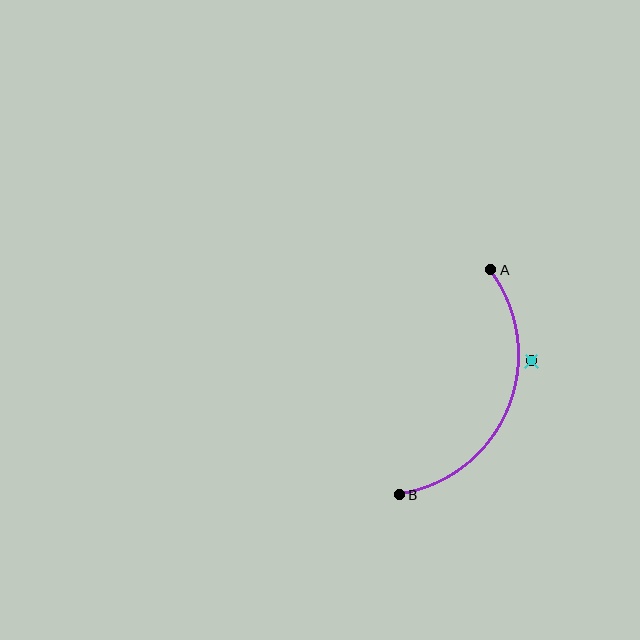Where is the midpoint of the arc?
The arc midpoint is the point on the curve farthest from the straight line joining A and B. It sits to the right of that line.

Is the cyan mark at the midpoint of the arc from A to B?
No — the cyan mark does not lie on the arc at all. It sits slightly outside the curve.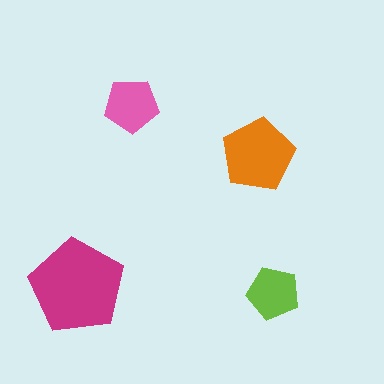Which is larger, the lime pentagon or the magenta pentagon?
The magenta one.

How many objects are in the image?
There are 4 objects in the image.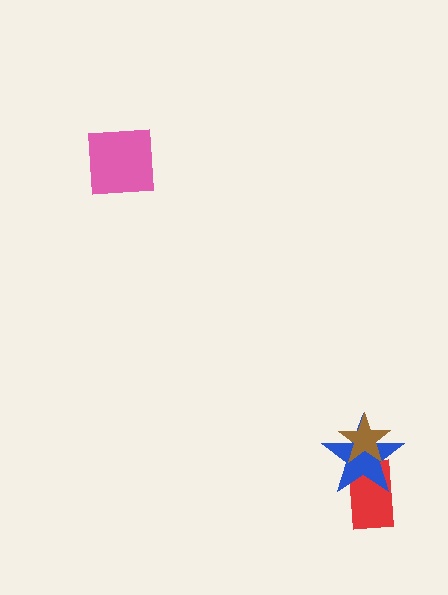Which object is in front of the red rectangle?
The blue star is in front of the red rectangle.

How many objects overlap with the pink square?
0 objects overlap with the pink square.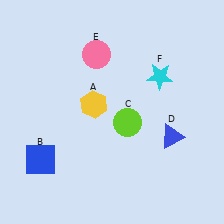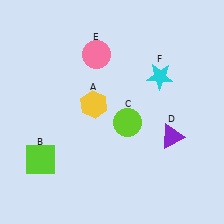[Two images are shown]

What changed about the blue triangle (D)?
In Image 1, D is blue. In Image 2, it changed to purple.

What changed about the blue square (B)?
In Image 1, B is blue. In Image 2, it changed to lime.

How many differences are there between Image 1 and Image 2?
There are 2 differences between the two images.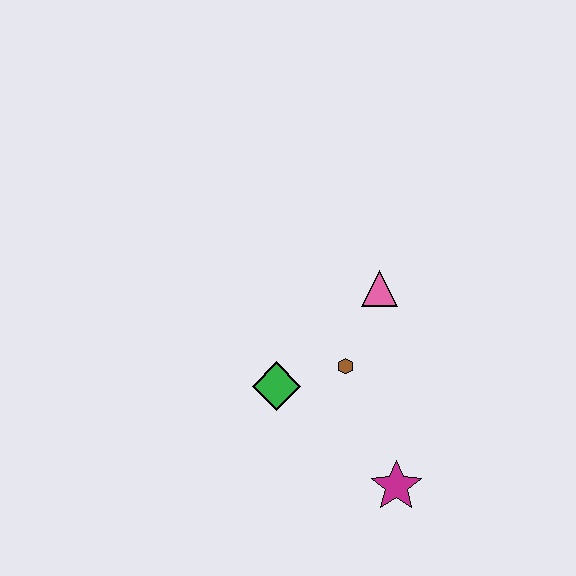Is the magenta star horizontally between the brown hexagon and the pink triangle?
No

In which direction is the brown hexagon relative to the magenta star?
The brown hexagon is above the magenta star.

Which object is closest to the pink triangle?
The brown hexagon is closest to the pink triangle.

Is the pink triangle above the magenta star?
Yes